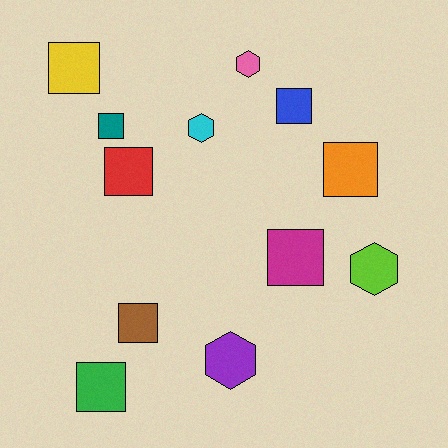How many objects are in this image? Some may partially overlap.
There are 12 objects.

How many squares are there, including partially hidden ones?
There are 8 squares.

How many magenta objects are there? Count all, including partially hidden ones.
There is 1 magenta object.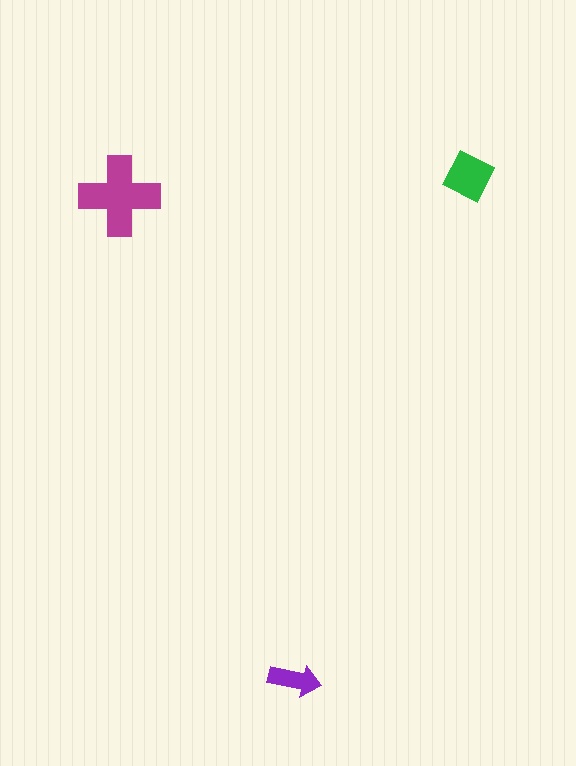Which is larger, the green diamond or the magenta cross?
The magenta cross.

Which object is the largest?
The magenta cross.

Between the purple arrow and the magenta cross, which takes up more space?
The magenta cross.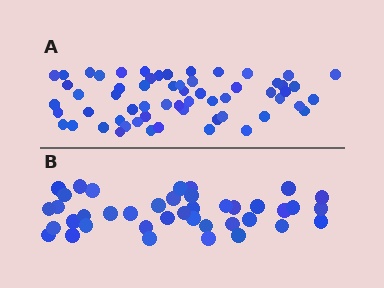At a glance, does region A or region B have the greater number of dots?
Region A (the top region) has more dots.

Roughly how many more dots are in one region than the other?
Region A has approximately 20 more dots than region B.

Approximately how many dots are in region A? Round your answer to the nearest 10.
About 60 dots.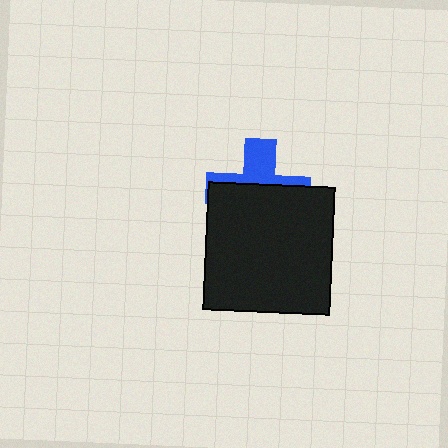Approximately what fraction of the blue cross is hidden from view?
Roughly 64% of the blue cross is hidden behind the black square.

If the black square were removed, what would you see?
You would see the complete blue cross.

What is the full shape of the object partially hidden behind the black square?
The partially hidden object is a blue cross.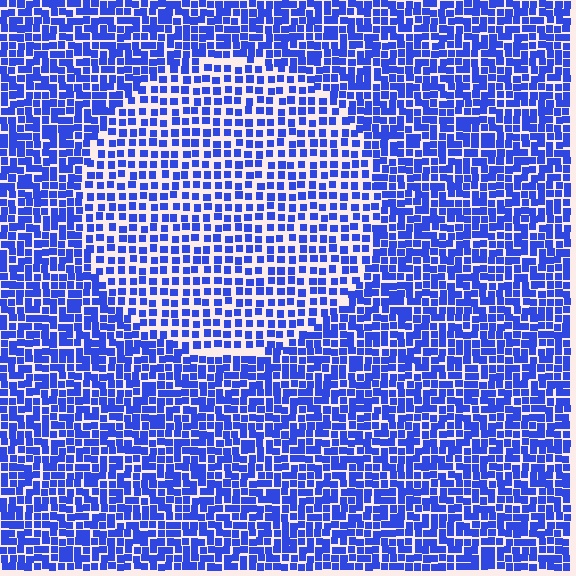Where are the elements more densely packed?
The elements are more densely packed outside the circle boundary.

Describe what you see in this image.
The image contains small blue elements arranged at two different densities. A circle-shaped region is visible where the elements are less densely packed than the surrounding area.